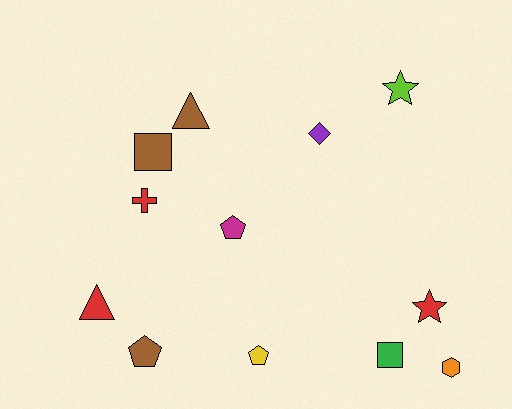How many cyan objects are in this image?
There are no cyan objects.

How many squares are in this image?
There are 2 squares.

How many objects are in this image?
There are 12 objects.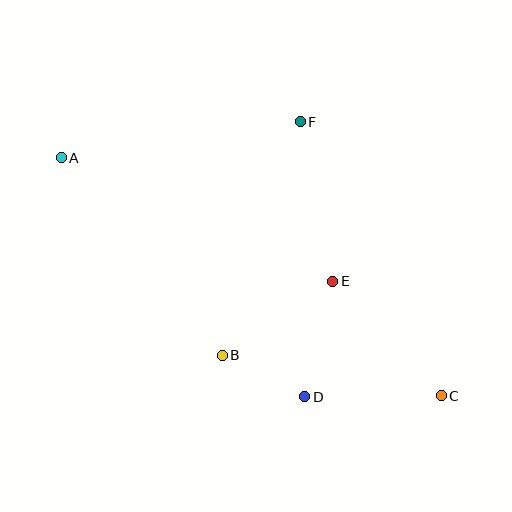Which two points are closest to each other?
Points B and D are closest to each other.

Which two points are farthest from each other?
Points A and C are farthest from each other.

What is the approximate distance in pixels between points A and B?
The distance between A and B is approximately 255 pixels.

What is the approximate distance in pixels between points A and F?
The distance between A and F is approximately 242 pixels.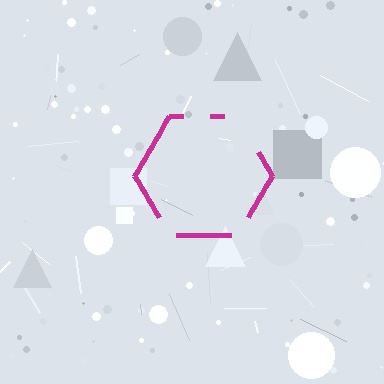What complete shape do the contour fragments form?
The contour fragments form a hexagon.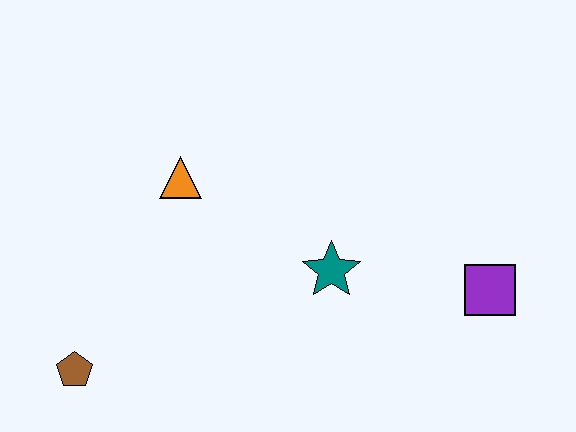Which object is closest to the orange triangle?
The teal star is closest to the orange triangle.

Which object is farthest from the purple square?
The brown pentagon is farthest from the purple square.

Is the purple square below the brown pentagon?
No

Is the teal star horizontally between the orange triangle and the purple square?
Yes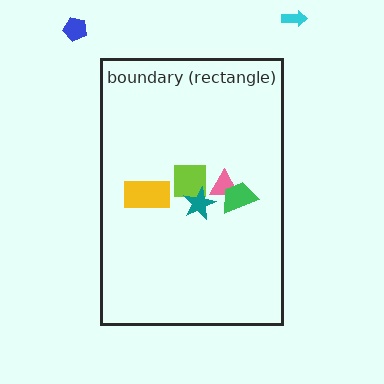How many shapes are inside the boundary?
5 inside, 2 outside.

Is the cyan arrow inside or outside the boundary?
Outside.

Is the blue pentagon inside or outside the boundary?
Outside.